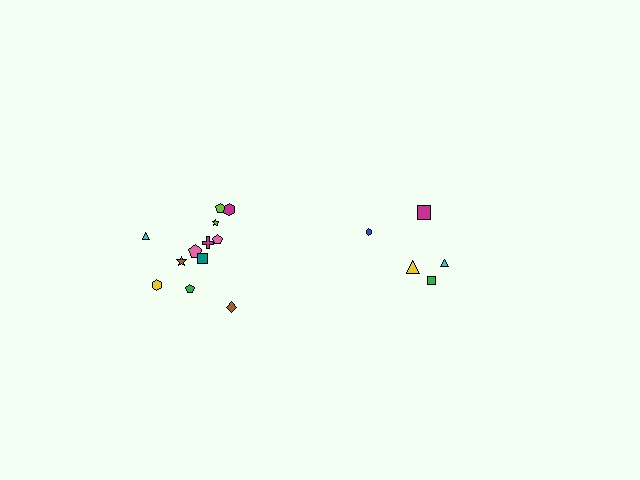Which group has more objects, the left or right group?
The left group.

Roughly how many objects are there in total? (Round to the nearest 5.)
Roughly 15 objects in total.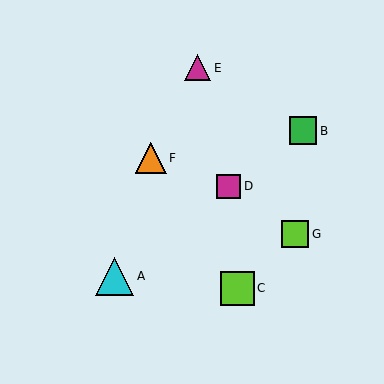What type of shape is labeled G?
Shape G is a lime square.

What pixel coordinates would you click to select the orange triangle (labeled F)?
Click at (151, 158) to select the orange triangle F.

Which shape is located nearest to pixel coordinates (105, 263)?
The cyan triangle (labeled A) at (115, 276) is nearest to that location.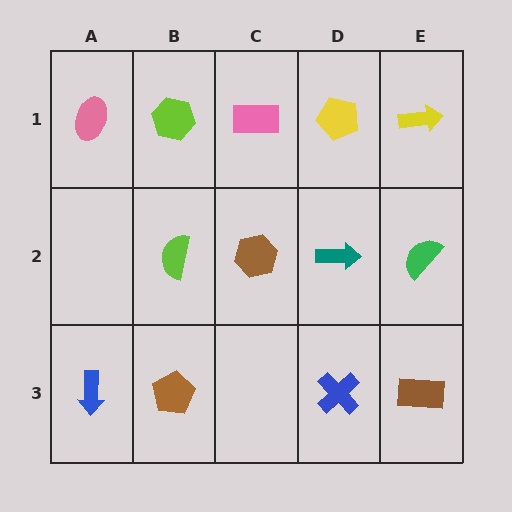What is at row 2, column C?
A brown hexagon.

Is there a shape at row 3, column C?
No, that cell is empty.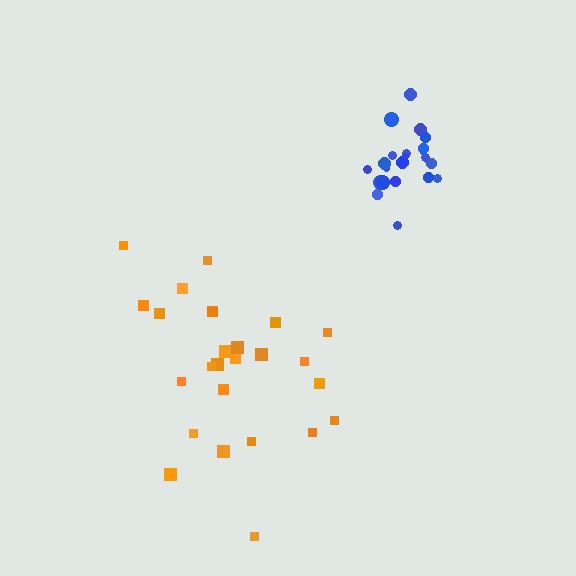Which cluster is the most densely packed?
Blue.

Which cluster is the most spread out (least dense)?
Orange.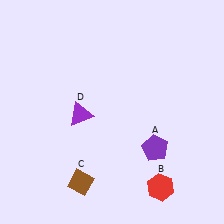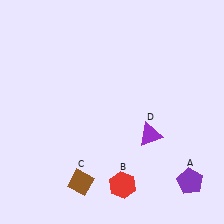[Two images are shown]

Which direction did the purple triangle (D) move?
The purple triangle (D) moved right.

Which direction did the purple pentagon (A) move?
The purple pentagon (A) moved right.